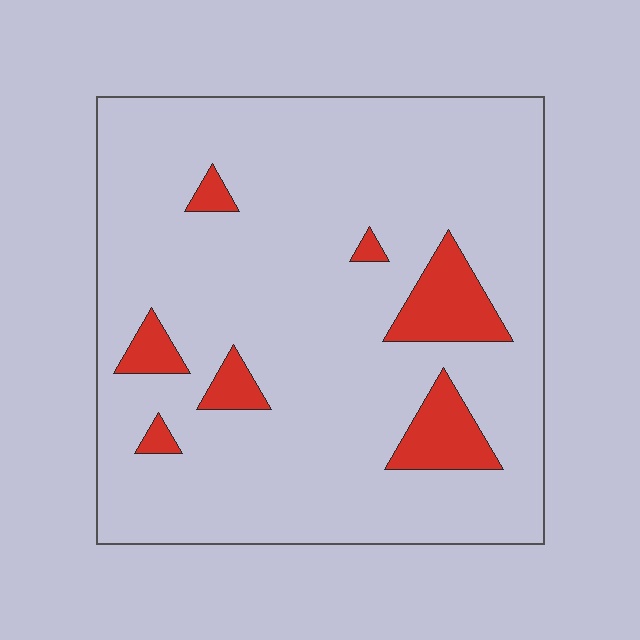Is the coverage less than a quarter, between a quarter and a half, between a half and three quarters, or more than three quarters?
Less than a quarter.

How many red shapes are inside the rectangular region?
7.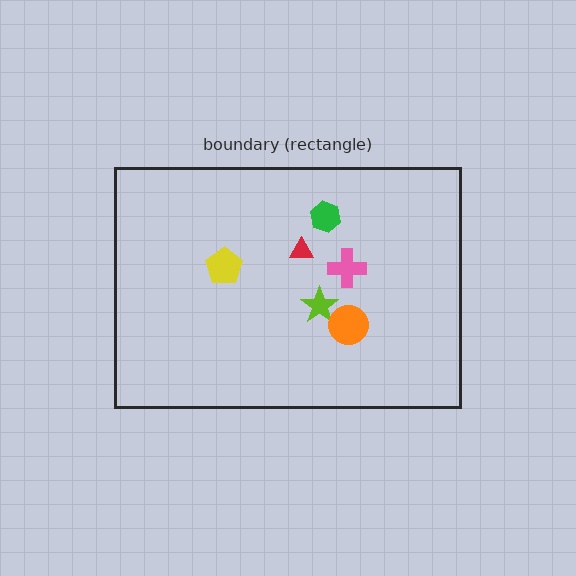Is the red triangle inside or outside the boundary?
Inside.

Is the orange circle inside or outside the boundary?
Inside.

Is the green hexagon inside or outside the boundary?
Inside.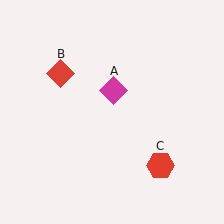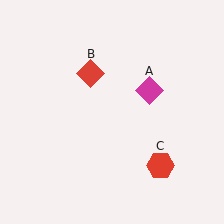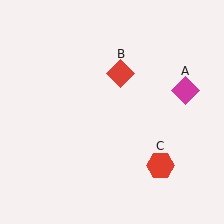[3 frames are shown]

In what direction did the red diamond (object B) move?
The red diamond (object B) moved right.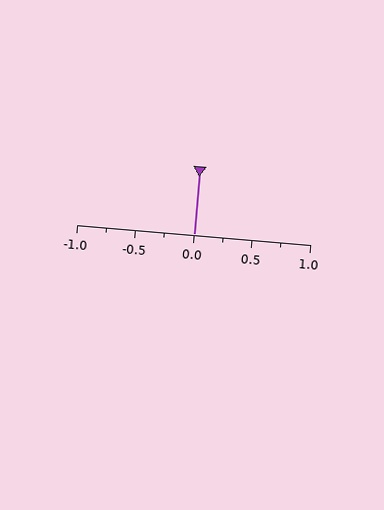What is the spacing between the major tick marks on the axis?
The major ticks are spaced 0.5 apart.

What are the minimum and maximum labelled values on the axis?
The axis runs from -1.0 to 1.0.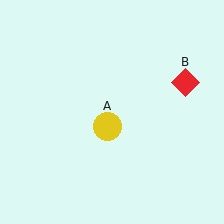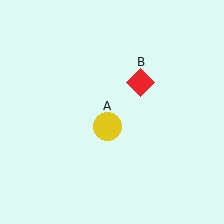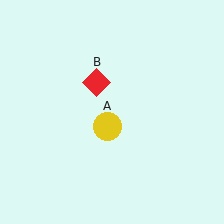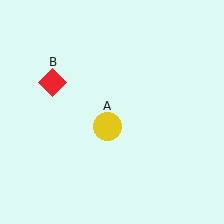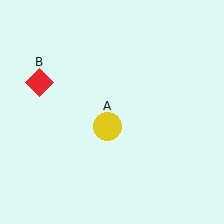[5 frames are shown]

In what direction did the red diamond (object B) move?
The red diamond (object B) moved left.